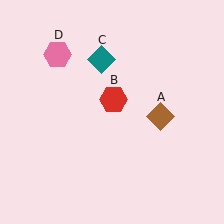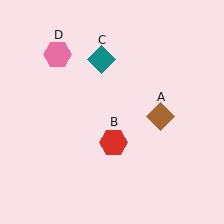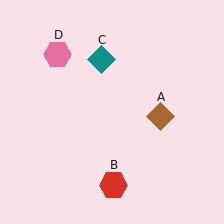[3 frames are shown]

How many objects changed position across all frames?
1 object changed position: red hexagon (object B).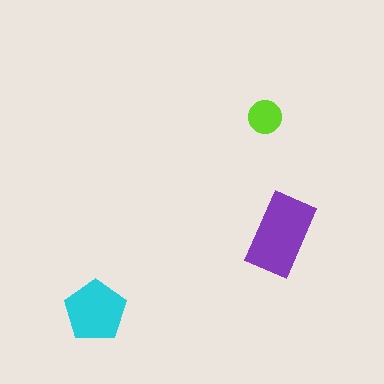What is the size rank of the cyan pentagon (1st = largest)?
2nd.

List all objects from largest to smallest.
The purple rectangle, the cyan pentagon, the lime circle.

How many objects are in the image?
There are 3 objects in the image.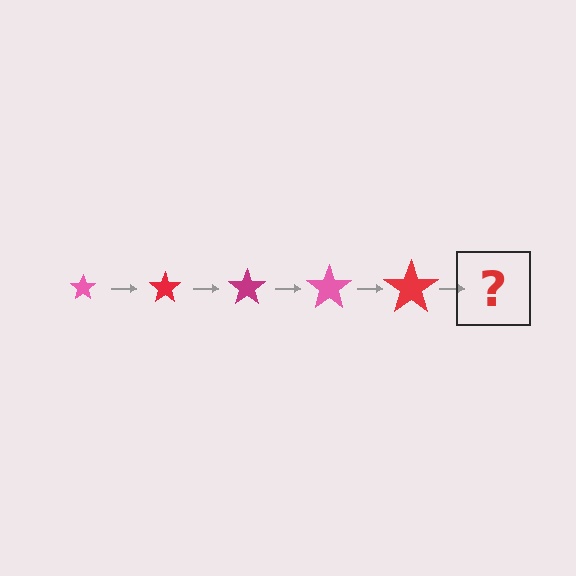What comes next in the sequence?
The next element should be a magenta star, larger than the previous one.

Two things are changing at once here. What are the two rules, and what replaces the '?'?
The two rules are that the star grows larger each step and the color cycles through pink, red, and magenta. The '?' should be a magenta star, larger than the previous one.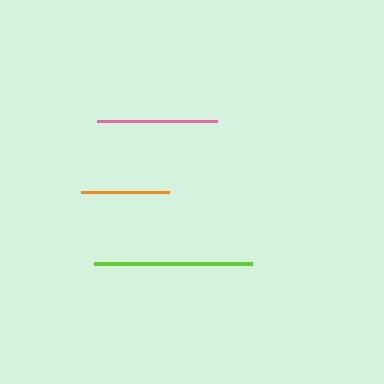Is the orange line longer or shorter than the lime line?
The lime line is longer than the orange line.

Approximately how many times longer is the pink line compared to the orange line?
The pink line is approximately 1.4 times the length of the orange line.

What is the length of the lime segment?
The lime segment is approximately 158 pixels long.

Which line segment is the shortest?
The orange line is the shortest at approximately 88 pixels.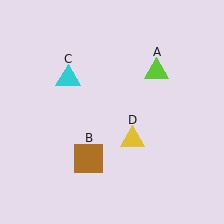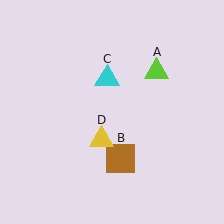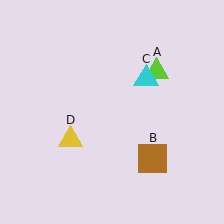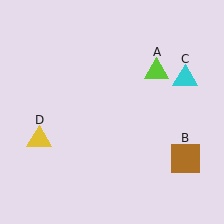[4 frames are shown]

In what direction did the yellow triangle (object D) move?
The yellow triangle (object D) moved left.